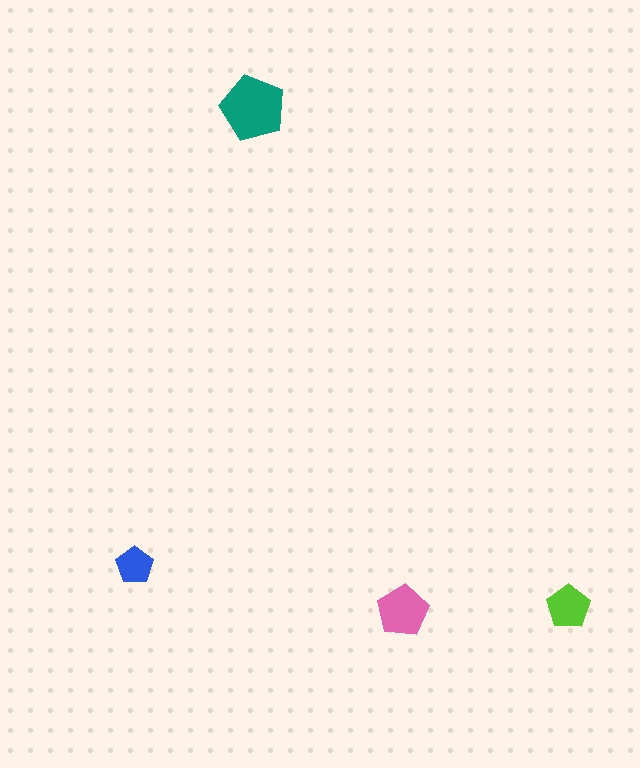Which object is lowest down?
The pink pentagon is bottommost.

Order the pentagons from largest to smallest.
the teal one, the pink one, the lime one, the blue one.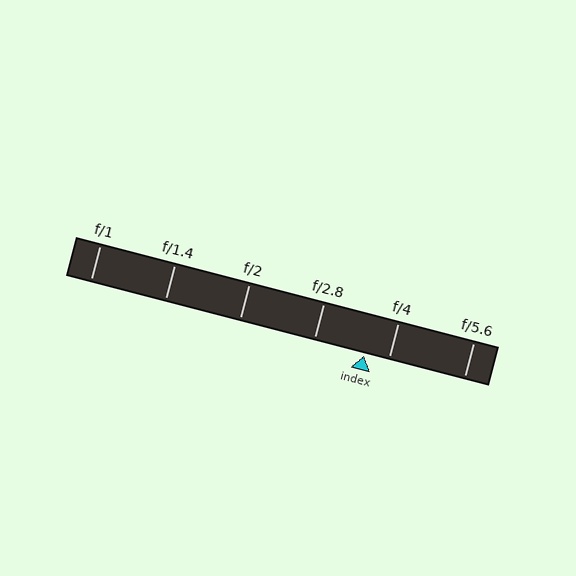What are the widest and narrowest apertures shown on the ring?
The widest aperture shown is f/1 and the narrowest is f/5.6.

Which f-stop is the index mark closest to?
The index mark is closest to f/4.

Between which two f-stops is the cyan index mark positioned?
The index mark is between f/2.8 and f/4.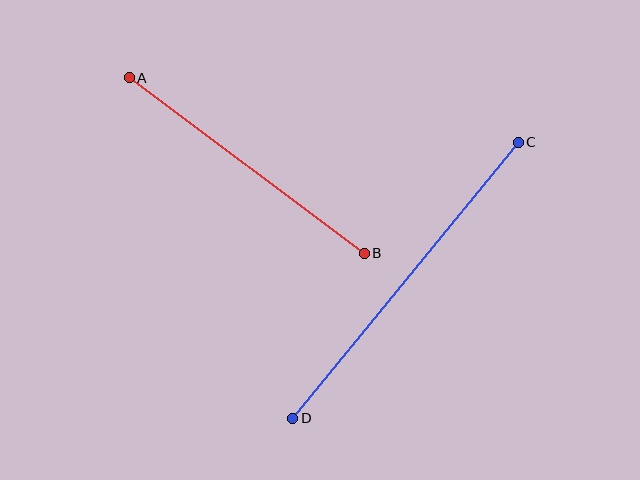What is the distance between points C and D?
The distance is approximately 356 pixels.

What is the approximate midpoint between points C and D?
The midpoint is at approximately (406, 280) pixels.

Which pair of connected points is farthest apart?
Points C and D are farthest apart.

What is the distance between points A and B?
The distance is approximately 293 pixels.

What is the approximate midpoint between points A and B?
The midpoint is at approximately (247, 165) pixels.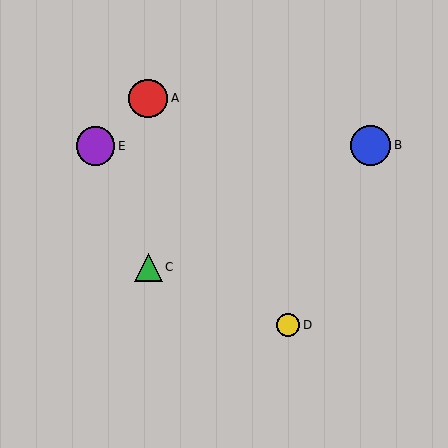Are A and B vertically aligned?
No, A is at x≈148 and B is at x≈370.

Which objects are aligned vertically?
Objects A, C are aligned vertically.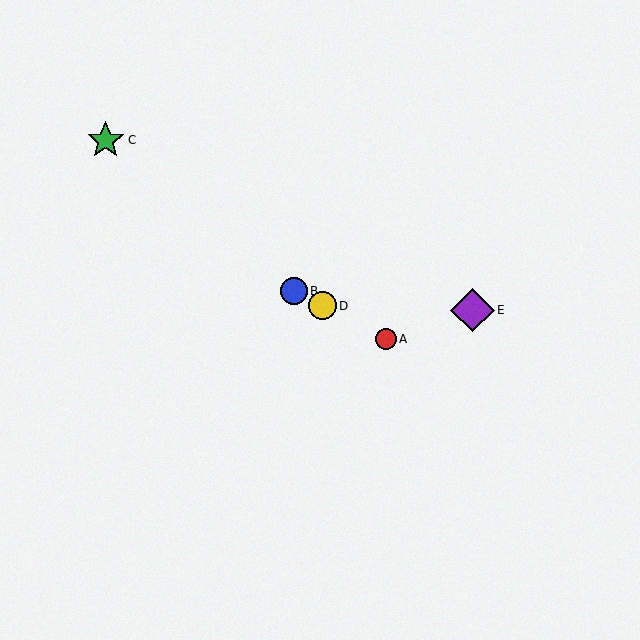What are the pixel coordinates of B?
Object B is at (294, 291).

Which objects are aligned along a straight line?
Objects A, B, D are aligned along a straight line.